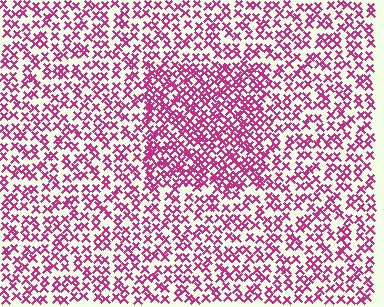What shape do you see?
I see a rectangle.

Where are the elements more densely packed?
The elements are more densely packed inside the rectangle boundary.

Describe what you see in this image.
The image contains small magenta elements arranged at two different densities. A rectangle-shaped region is visible where the elements are more densely packed than the surrounding area.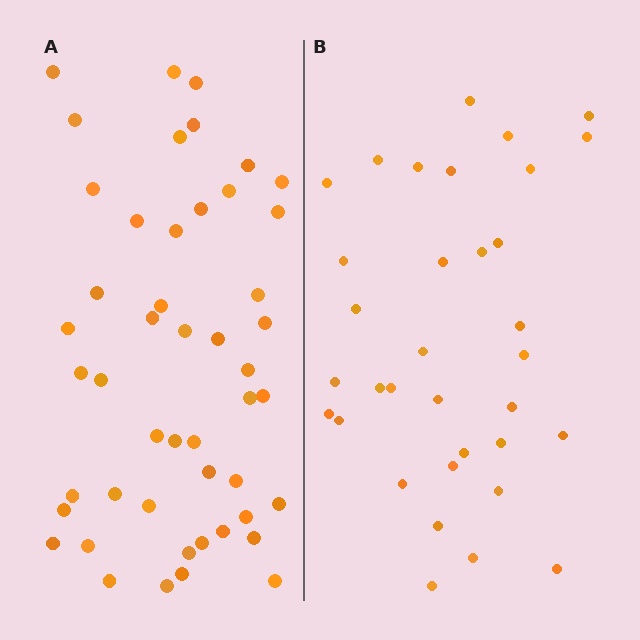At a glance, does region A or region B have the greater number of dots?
Region A (the left region) has more dots.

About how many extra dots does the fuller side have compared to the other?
Region A has approximately 15 more dots than region B.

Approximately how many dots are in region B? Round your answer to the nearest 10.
About 30 dots. (The exact count is 34, which rounds to 30.)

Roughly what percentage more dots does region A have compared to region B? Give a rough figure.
About 40% more.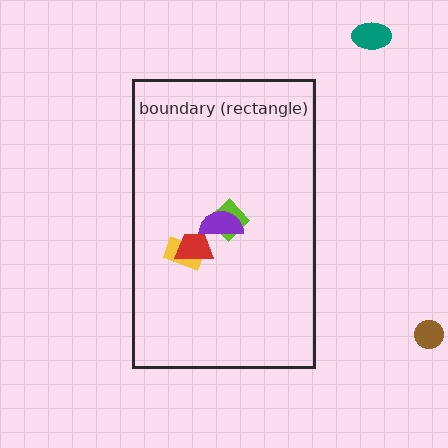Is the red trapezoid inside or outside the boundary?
Inside.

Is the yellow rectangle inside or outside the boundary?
Inside.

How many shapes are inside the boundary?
4 inside, 2 outside.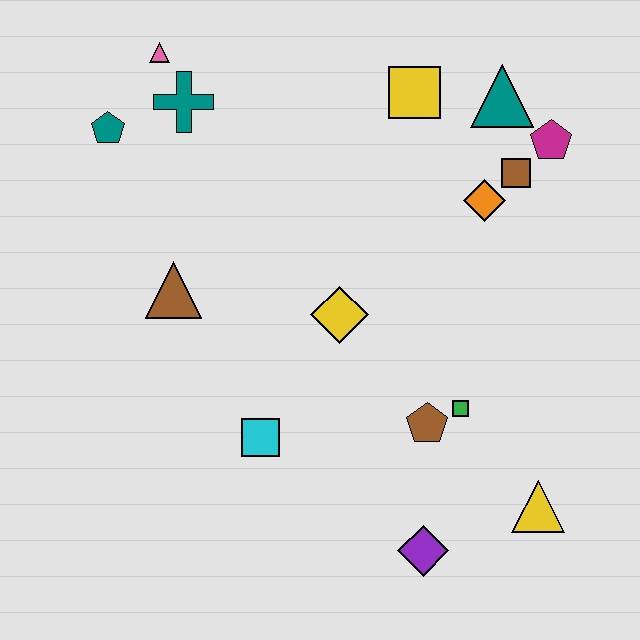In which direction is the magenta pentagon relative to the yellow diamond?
The magenta pentagon is to the right of the yellow diamond.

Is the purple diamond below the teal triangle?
Yes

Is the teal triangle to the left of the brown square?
Yes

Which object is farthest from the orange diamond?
The teal pentagon is farthest from the orange diamond.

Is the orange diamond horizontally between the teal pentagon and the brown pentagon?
No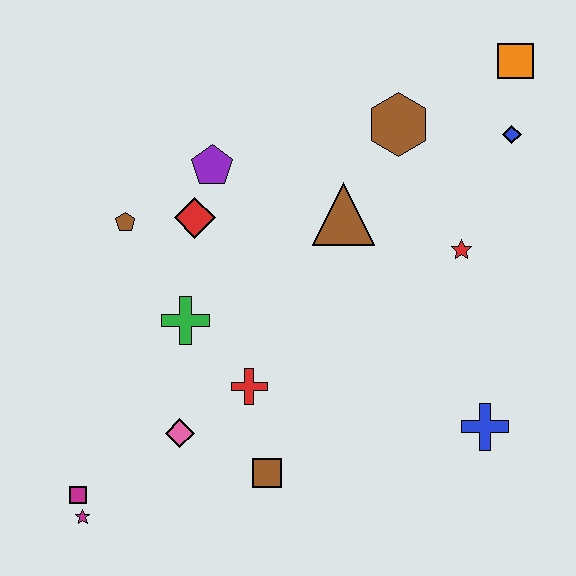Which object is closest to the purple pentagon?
The red diamond is closest to the purple pentagon.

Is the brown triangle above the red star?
Yes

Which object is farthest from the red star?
The magenta star is farthest from the red star.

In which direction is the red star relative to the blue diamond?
The red star is below the blue diamond.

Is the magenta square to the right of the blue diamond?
No